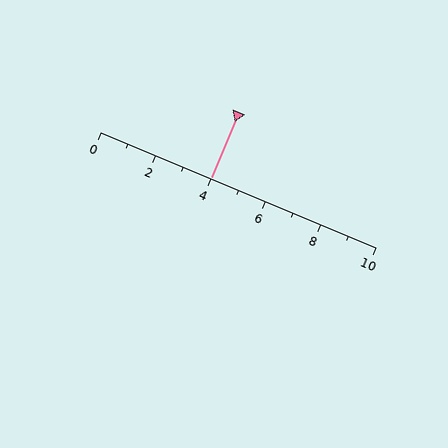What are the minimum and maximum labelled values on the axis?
The axis runs from 0 to 10.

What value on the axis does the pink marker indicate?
The marker indicates approximately 4.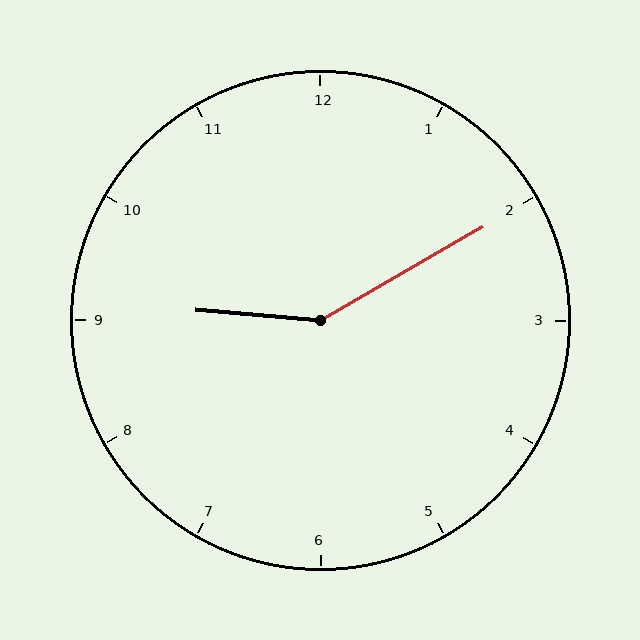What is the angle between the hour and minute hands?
Approximately 145 degrees.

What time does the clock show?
9:10.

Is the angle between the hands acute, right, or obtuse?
It is obtuse.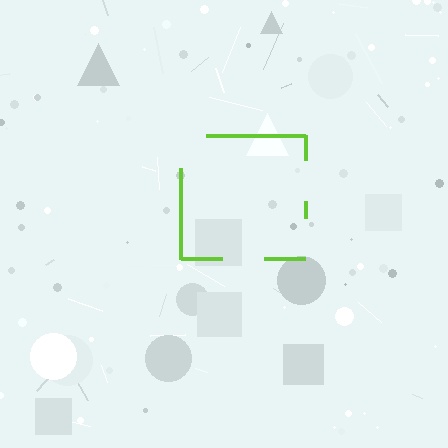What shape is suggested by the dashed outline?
The dashed outline suggests a square.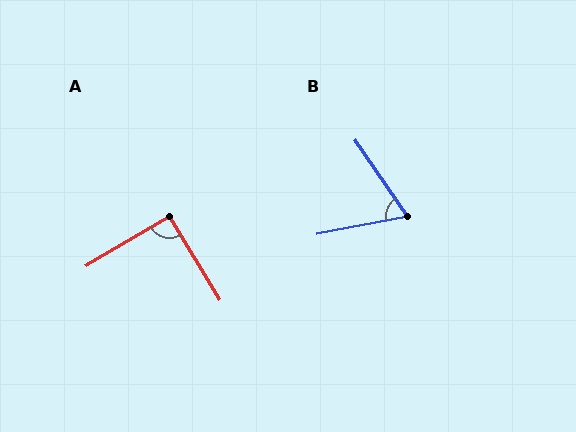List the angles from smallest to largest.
B (66°), A (90°).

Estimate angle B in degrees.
Approximately 66 degrees.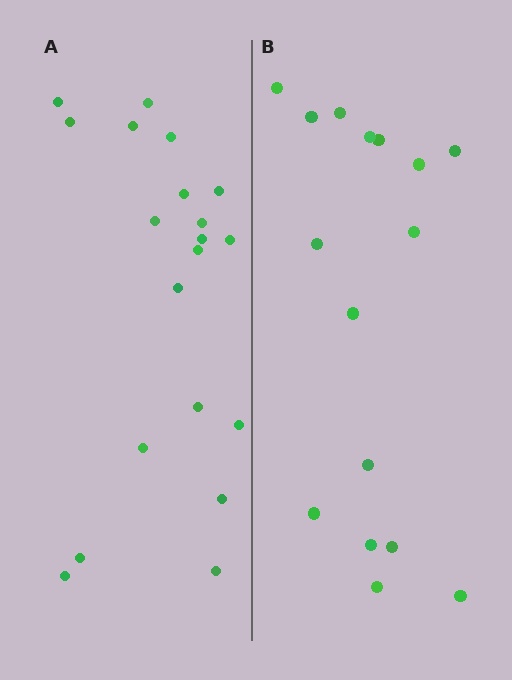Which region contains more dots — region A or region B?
Region A (the left region) has more dots.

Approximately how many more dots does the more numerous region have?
Region A has about 4 more dots than region B.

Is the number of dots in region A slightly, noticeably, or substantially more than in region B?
Region A has noticeably more, but not dramatically so. The ratio is roughly 1.2 to 1.